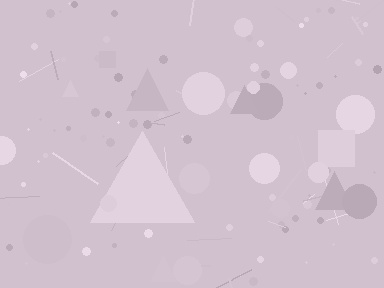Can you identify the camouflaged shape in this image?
The camouflaged shape is a triangle.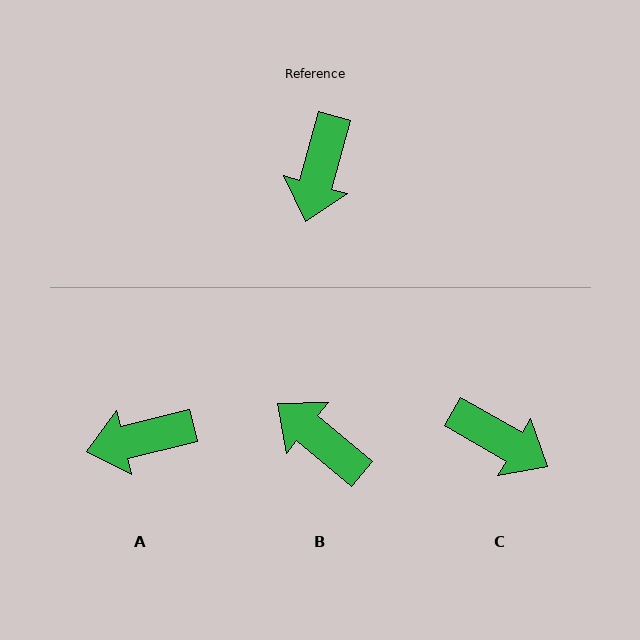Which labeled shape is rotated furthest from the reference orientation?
B, about 114 degrees away.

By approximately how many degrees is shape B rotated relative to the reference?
Approximately 114 degrees clockwise.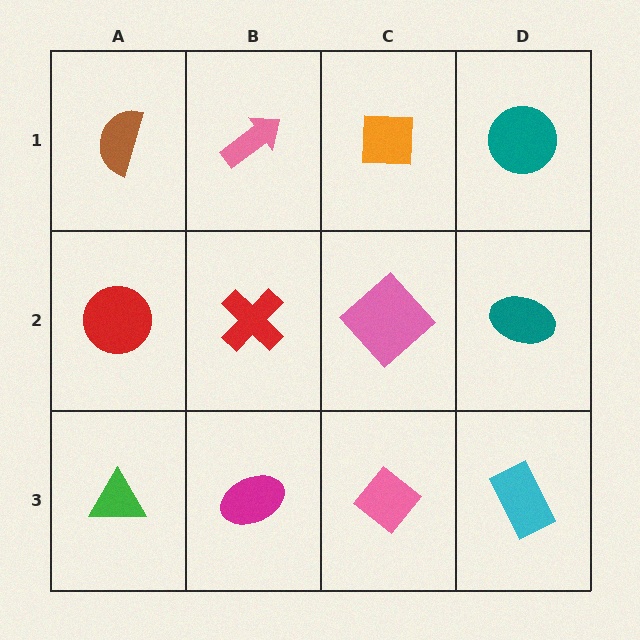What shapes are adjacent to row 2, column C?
An orange square (row 1, column C), a pink diamond (row 3, column C), a red cross (row 2, column B), a teal ellipse (row 2, column D).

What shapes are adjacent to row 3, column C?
A pink diamond (row 2, column C), a magenta ellipse (row 3, column B), a cyan rectangle (row 3, column D).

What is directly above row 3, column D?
A teal ellipse.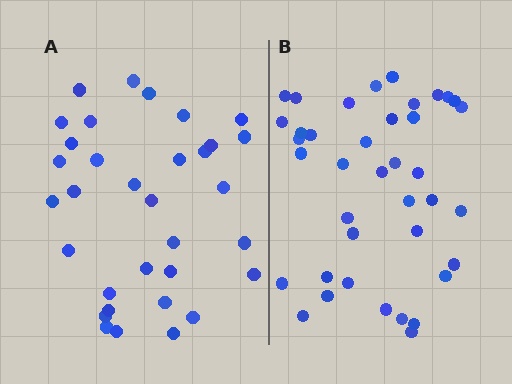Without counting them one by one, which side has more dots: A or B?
Region B (the right region) has more dots.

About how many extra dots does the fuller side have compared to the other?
Region B has about 6 more dots than region A.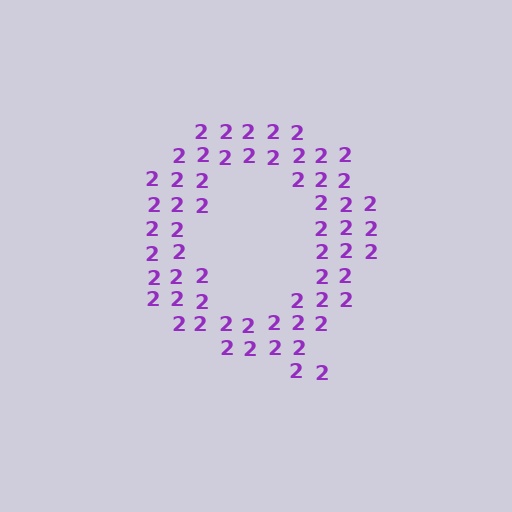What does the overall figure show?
The overall figure shows the letter Q.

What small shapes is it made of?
It is made of small digit 2's.